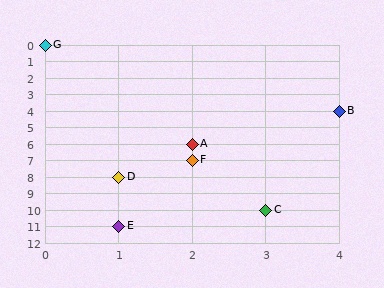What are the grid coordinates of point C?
Point C is at grid coordinates (3, 10).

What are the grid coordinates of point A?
Point A is at grid coordinates (2, 6).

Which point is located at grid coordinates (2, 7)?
Point F is at (2, 7).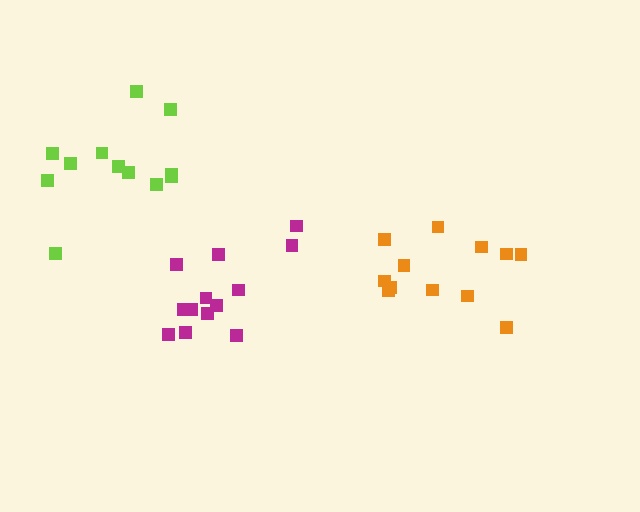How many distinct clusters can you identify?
There are 3 distinct clusters.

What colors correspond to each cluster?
The clusters are colored: magenta, orange, lime.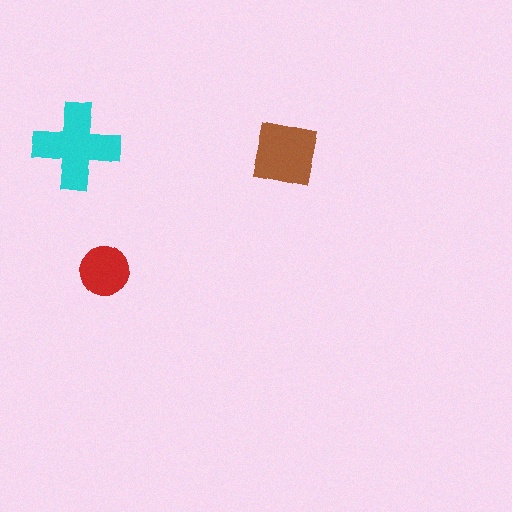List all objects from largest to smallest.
The cyan cross, the brown square, the red circle.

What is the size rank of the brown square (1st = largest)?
2nd.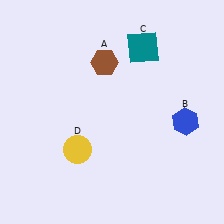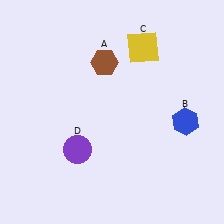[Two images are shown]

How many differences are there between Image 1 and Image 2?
There are 2 differences between the two images.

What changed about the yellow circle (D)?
In Image 1, D is yellow. In Image 2, it changed to purple.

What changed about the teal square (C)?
In Image 1, C is teal. In Image 2, it changed to yellow.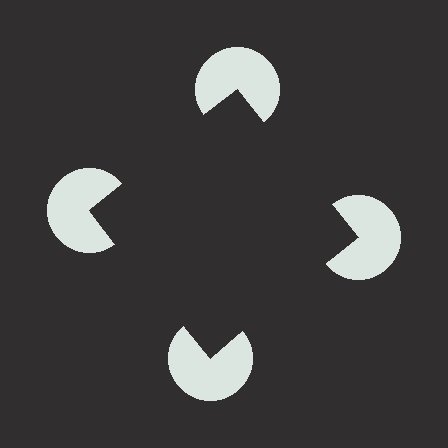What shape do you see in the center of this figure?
An illusory square — its edges are inferred from the aligned wedge cuts in the pac-man discs, not physically drawn.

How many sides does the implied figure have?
4 sides.